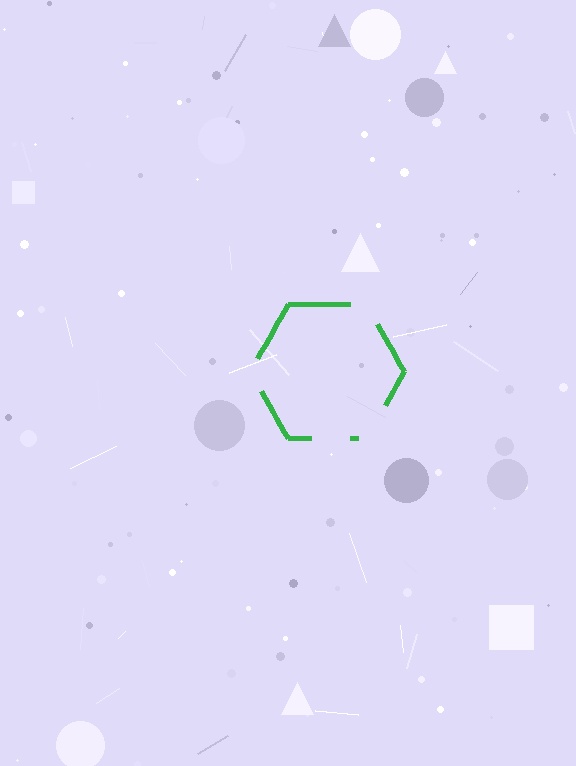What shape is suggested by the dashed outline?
The dashed outline suggests a hexagon.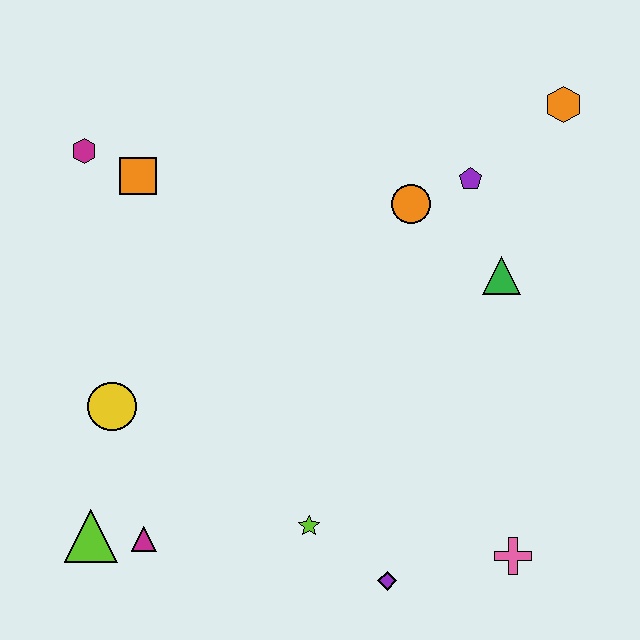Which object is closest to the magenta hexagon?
The orange square is closest to the magenta hexagon.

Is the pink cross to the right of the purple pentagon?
Yes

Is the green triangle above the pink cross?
Yes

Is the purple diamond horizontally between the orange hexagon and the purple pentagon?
No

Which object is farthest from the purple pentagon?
The lime triangle is farthest from the purple pentagon.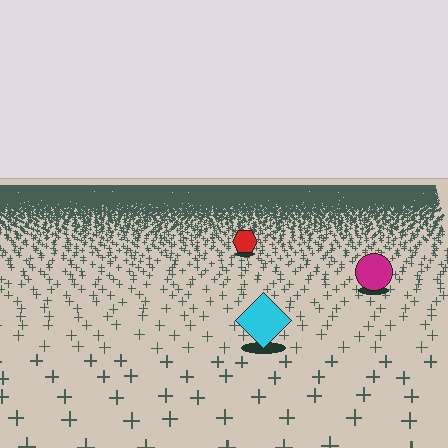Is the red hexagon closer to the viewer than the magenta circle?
No. The magenta circle is closer — you can tell from the texture gradient: the ground texture is coarser near it.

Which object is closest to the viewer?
The cyan diamond is closest. The texture marks near it are larger and more spread out.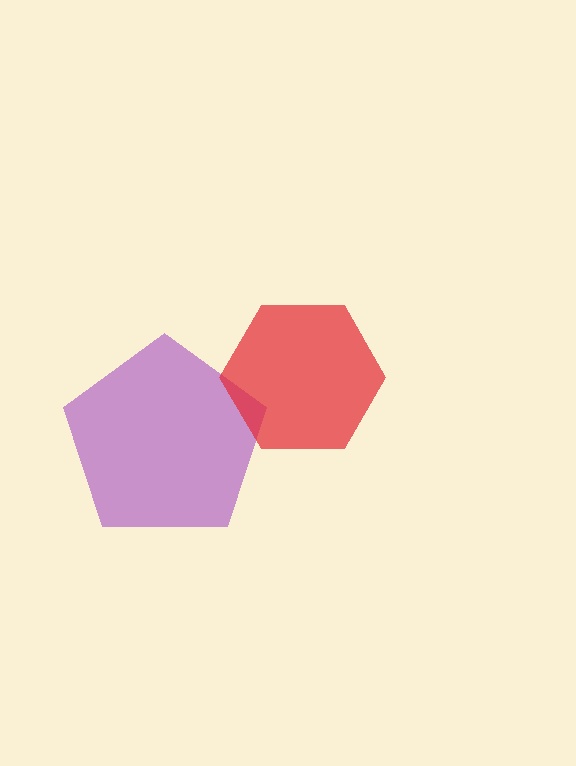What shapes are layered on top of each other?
The layered shapes are: a purple pentagon, a red hexagon.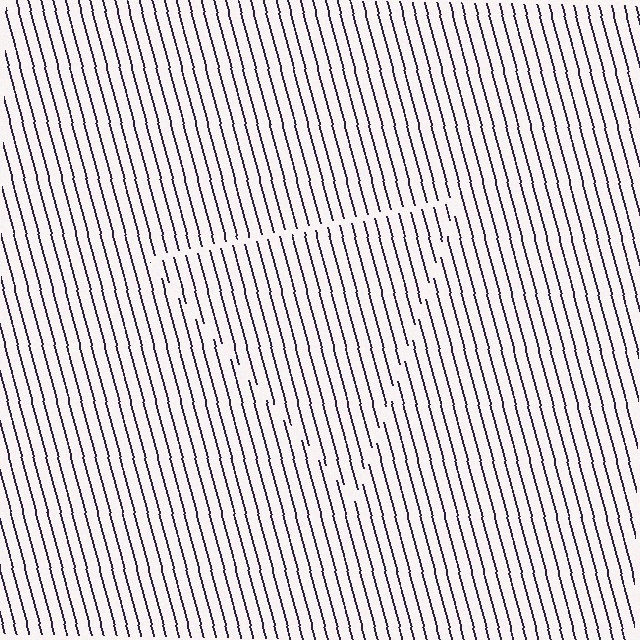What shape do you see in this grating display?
An illusory triangle. The interior of the shape contains the same grating, shifted by half a period — the contour is defined by the phase discontinuity where line-ends from the inner and outer gratings abut.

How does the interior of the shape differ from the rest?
The interior of the shape contains the same grating, shifted by half a period — the contour is defined by the phase discontinuity where line-ends from the inner and outer gratings abut.